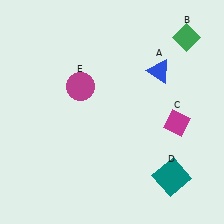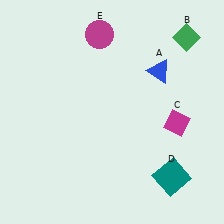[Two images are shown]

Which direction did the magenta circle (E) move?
The magenta circle (E) moved up.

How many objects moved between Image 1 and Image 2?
1 object moved between the two images.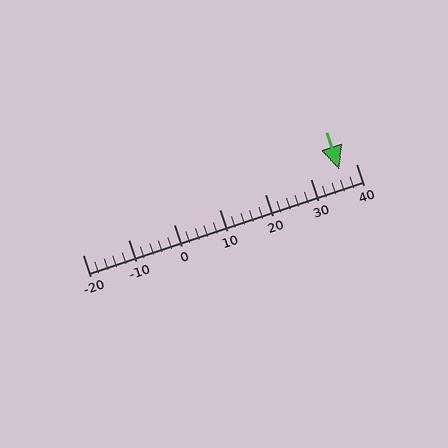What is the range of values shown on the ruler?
The ruler shows values from -20 to 40.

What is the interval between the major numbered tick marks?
The major tick marks are spaced 10 units apart.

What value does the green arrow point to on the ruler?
The green arrow points to approximately 36.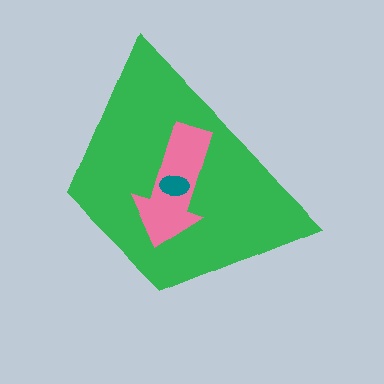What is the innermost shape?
The teal ellipse.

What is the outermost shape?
The green trapezoid.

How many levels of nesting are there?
3.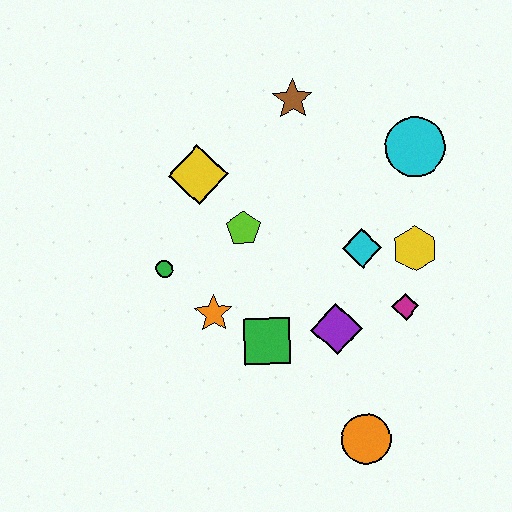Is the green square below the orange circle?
No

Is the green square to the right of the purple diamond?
No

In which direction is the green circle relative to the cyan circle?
The green circle is to the left of the cyan circle.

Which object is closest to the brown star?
The yellow diamond is closest to the brown star.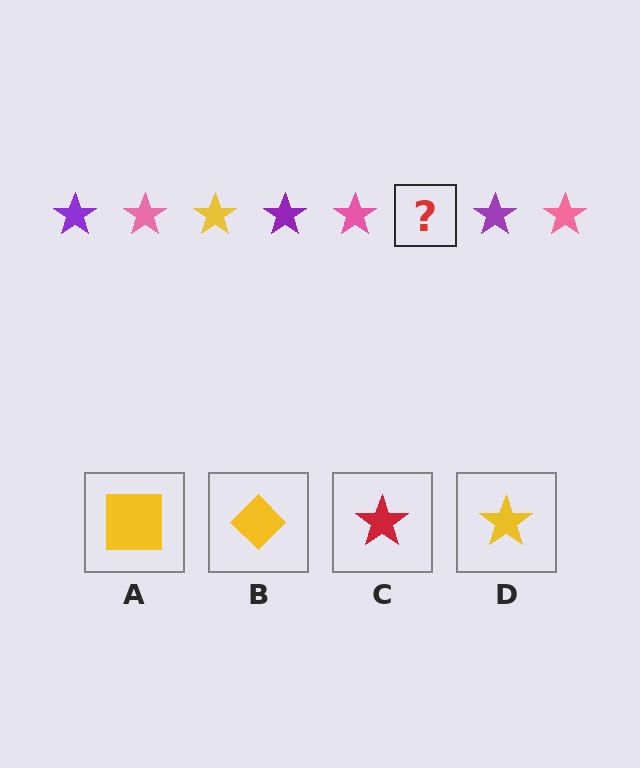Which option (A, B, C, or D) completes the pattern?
D.